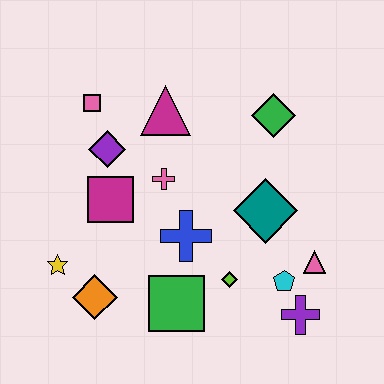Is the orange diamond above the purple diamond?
No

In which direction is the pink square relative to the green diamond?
The pink square is to the left of the green diamond.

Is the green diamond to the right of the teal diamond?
Yes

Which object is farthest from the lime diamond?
The pink square is farthest from the lime diamond.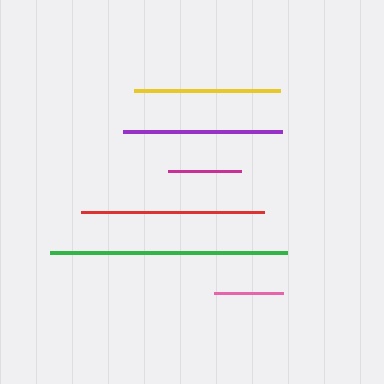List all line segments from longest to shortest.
From longest to shortest: green, red, purple, yellow, magenta, pink.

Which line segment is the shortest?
The pink line is the shortest at approximately 69 pixels.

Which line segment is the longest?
The green line is the longest at approximately 237 pixels.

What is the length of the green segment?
The green segment is approximately 237 pixels long.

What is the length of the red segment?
The red segment is approximately 183 pixels long.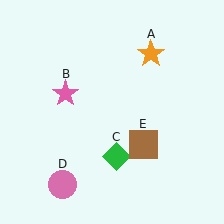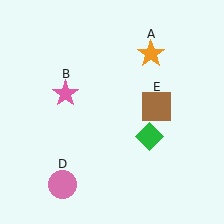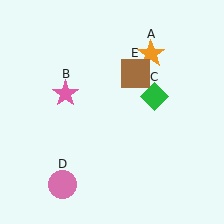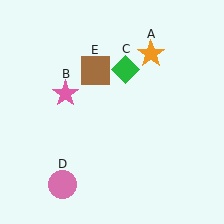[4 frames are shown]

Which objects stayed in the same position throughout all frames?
Orange star (object A) and pink star (object B) and pink circle (object D) remained stationary.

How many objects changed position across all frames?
2 objects changed position: green diamond (object C), brown square (object E).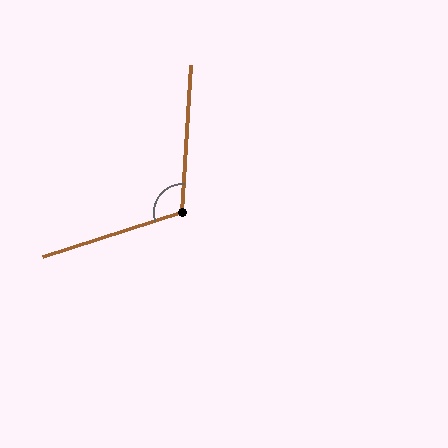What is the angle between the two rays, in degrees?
Approximately 111 degrees.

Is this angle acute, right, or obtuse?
It is obtuse.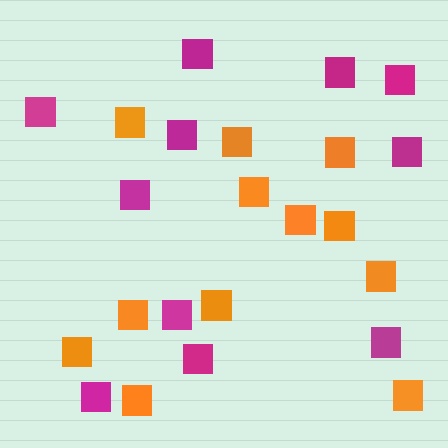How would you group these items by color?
There are 2 groups: one group of magenta squares (11) and one group of orange squares (12).